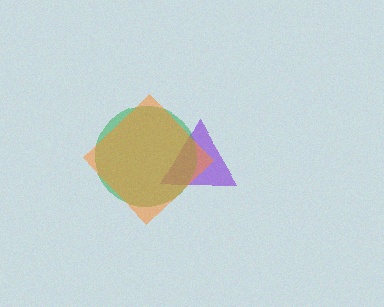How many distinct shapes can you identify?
There are 3 distinct shapes: a purple triangle, a green circle, an orange diamond.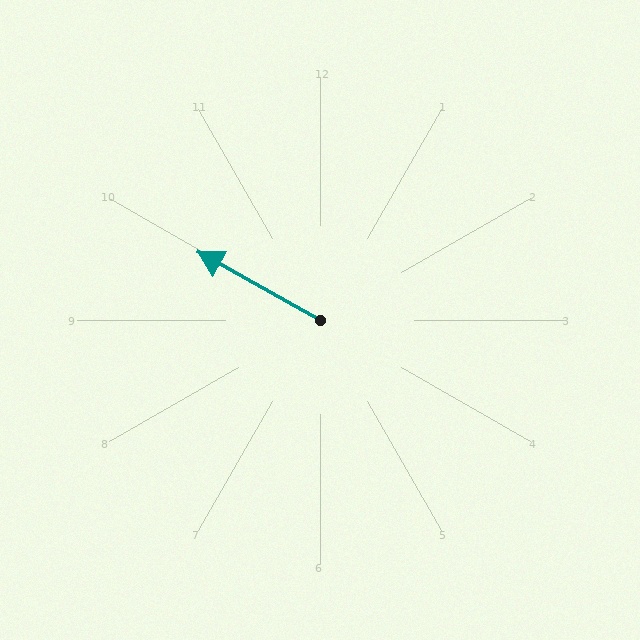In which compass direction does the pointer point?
Northwest.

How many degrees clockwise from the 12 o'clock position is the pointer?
Approximately 299 degrees.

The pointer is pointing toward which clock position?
Roughly 10 o'clock.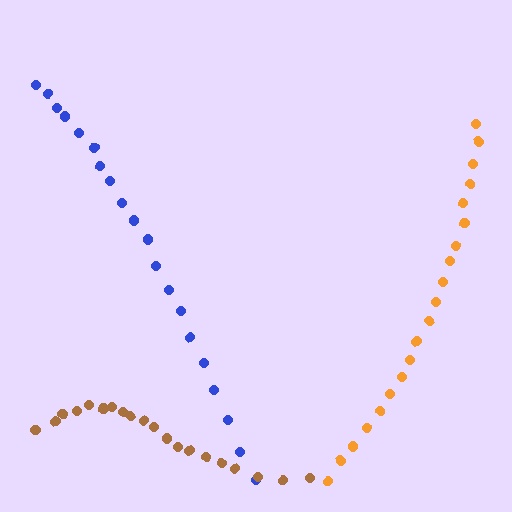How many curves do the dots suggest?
There are 3 distinct paths.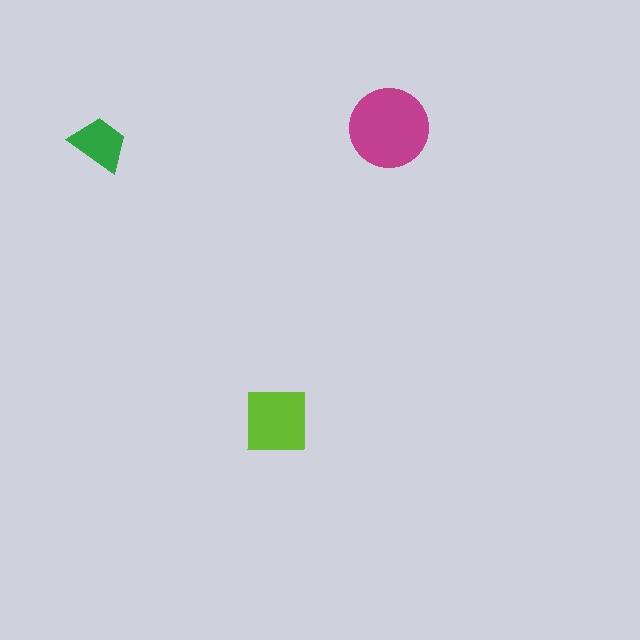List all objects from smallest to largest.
The green trapezoid, the lime square, the magenta circle.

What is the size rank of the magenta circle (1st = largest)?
1st.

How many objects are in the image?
There are 3 objects in the image.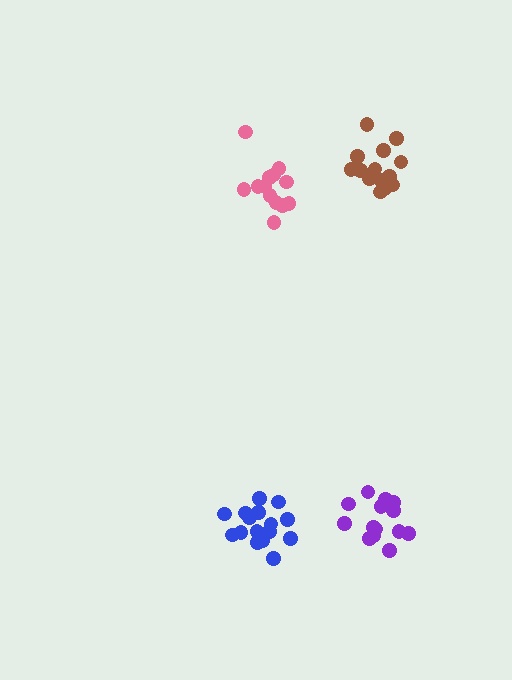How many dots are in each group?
Group 1: 13 dots, Group 2: 14 dots, Group 3: 15 dots, Group 4: 16 dots (58 total).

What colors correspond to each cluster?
The clusters are colored: pink, purple, brown, blue.